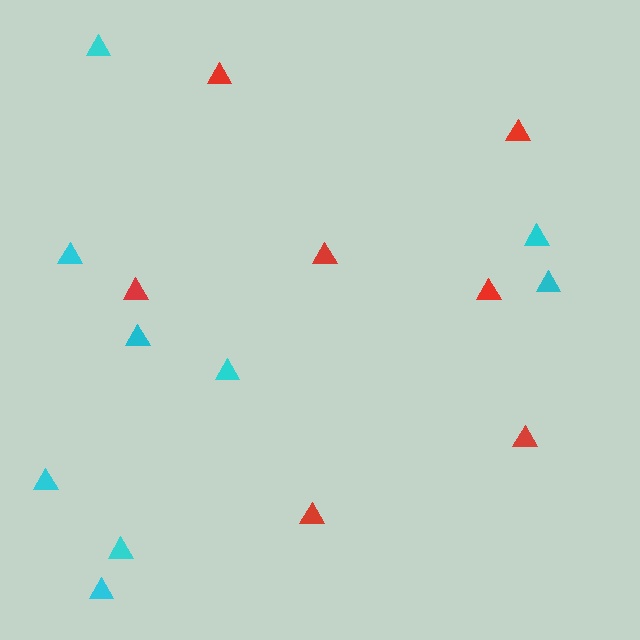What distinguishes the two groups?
There are 2 groups: one group of cyan triangles (9) and one group of red triangles (7).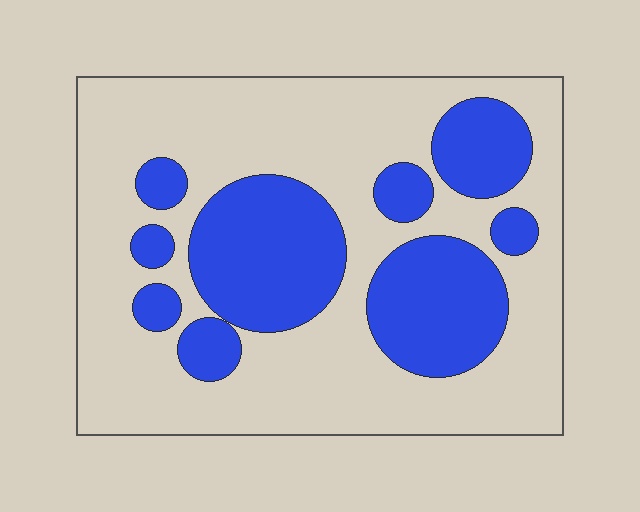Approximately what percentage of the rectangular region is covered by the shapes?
Approximately 35%.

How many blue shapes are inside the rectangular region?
9.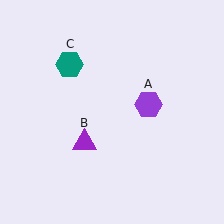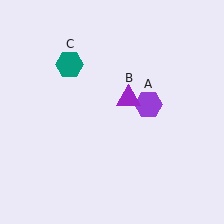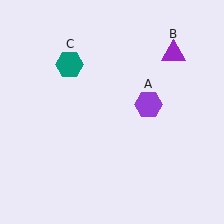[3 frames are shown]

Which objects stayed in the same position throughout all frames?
Purple hexagon (object A) and teal hexagon (object C) remained stationary.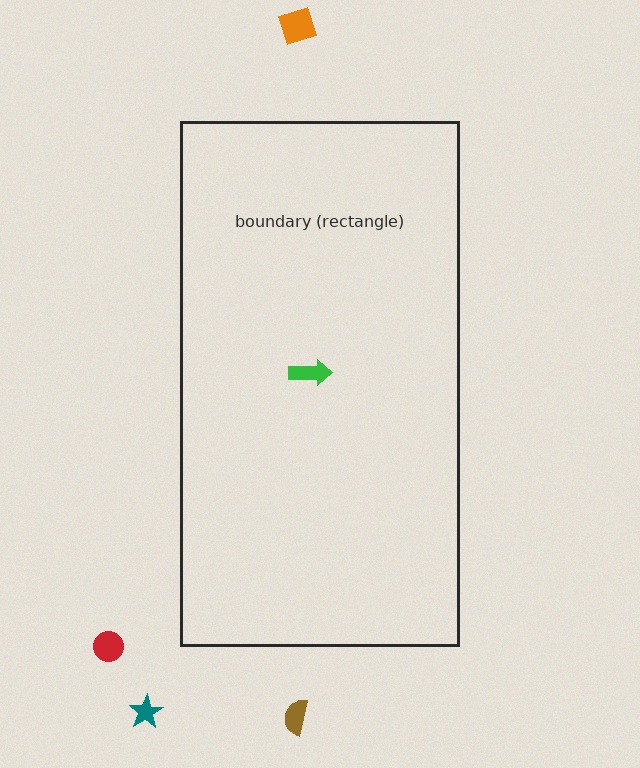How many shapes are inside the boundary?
1 inside, 4 outside.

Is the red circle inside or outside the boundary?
Outside.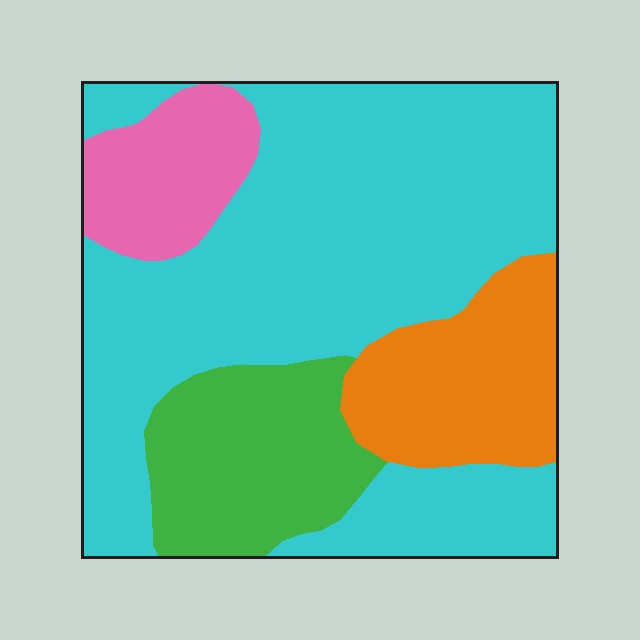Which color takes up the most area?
Cyan, at roughly 60%.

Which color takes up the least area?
Pink, at roughly 10%.